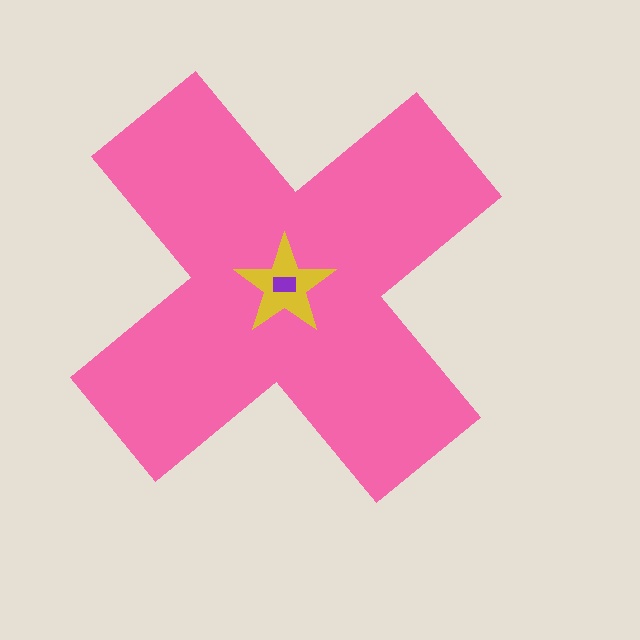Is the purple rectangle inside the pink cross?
Yes.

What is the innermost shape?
The purple rectangle.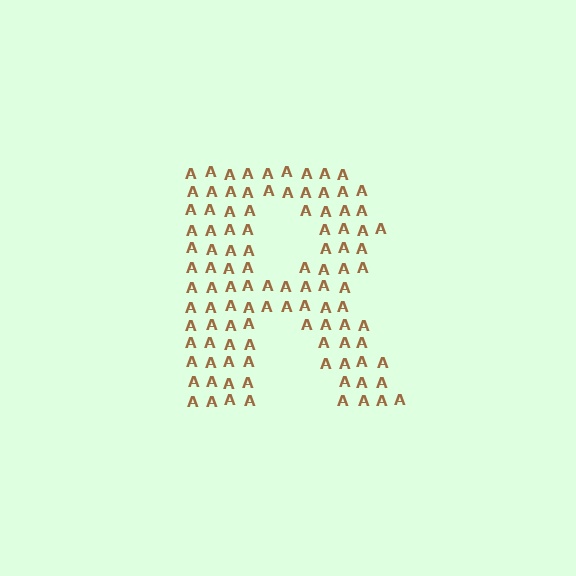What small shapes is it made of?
It is made of small letter A's.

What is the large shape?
The large shape is the letter R.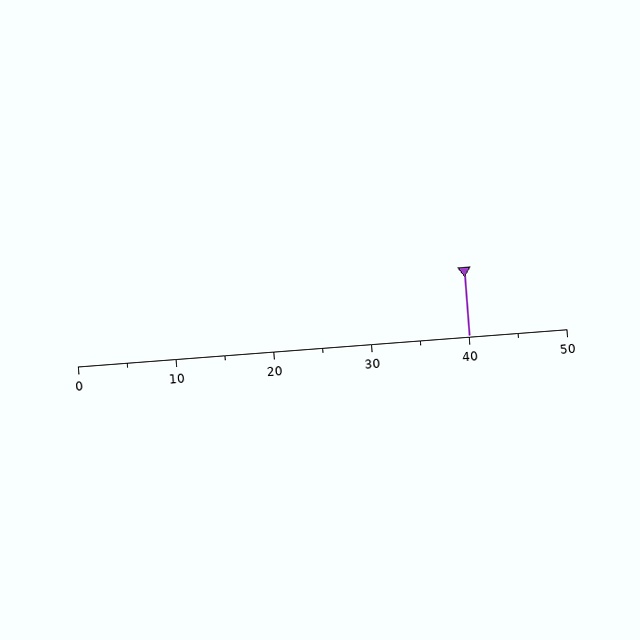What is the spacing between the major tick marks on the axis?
The major ticks are spaced 10 apart.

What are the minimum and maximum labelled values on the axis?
The axis runs from 0 to 50.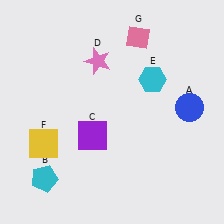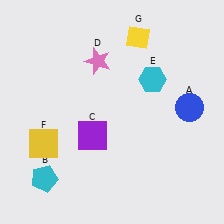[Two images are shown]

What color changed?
The diamond (G) changed from pink in Image 1 to yellow in Image 2.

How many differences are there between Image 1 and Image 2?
There is 1 difference between the two images.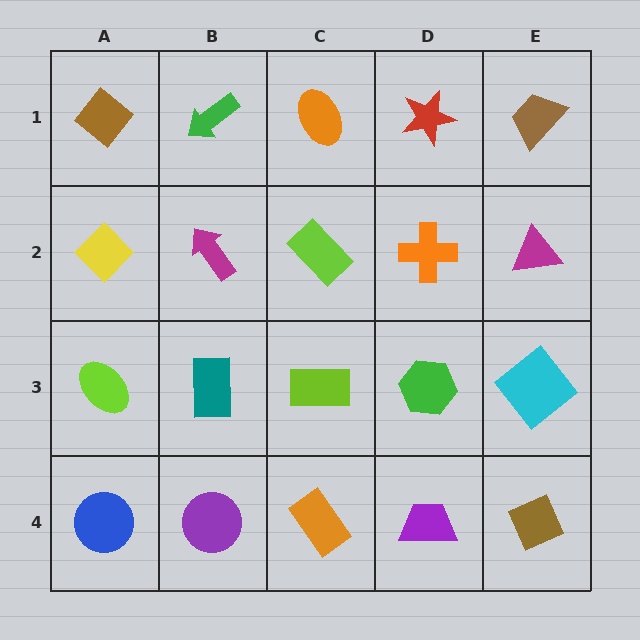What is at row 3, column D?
A green hexagon.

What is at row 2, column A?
A yellow diamond.